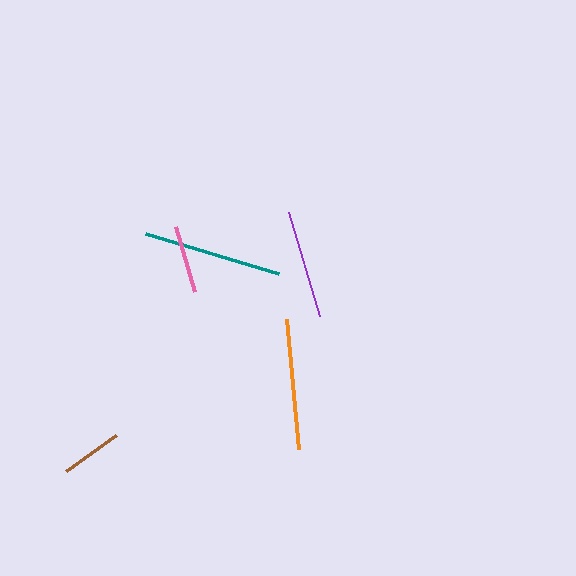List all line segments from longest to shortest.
From longest to shortest: teal, orange, purple, pink, brown.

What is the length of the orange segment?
The orange segment is approximately 130 pixels long.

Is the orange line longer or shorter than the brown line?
The orange line is longer than the brown line.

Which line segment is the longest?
The teal line is the longest at approximately 139 pixels.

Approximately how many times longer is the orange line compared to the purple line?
The orange line is approximately 1.2 times the length of the purple line.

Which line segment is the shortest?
The brown line is the shortest at approximately 62 pixels.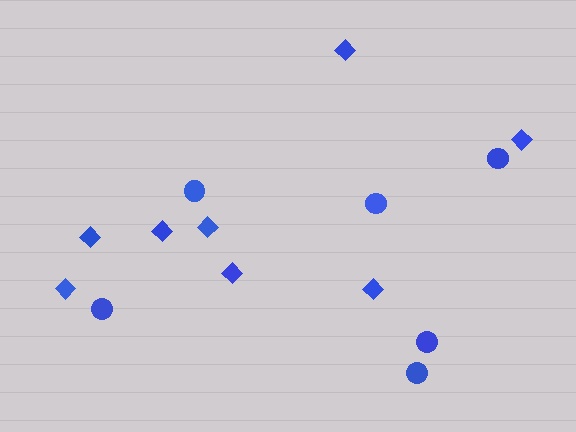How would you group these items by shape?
There are 2 groups: one group of diamonds (8) and one group of circles (6).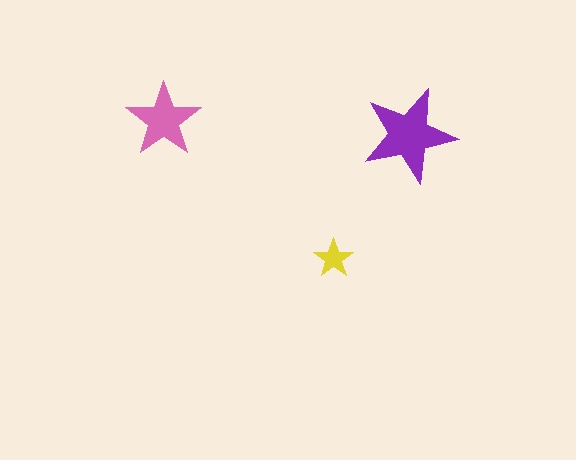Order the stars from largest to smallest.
the purple one, the pink one, the yellow one.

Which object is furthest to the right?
The purple star is rightmost.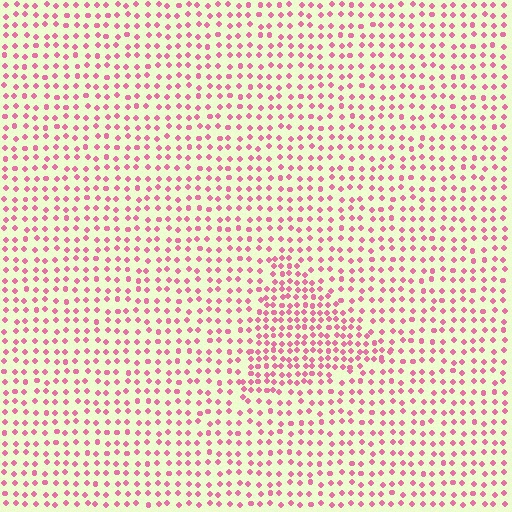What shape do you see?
I see a triangle.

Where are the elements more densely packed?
The elements are more densely packed inside the triangle boundary.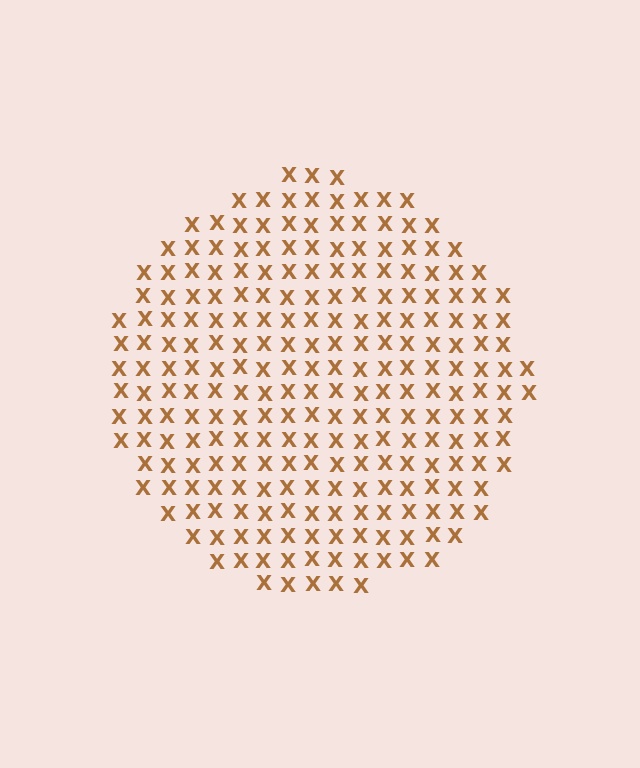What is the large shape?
The large shape is a circle.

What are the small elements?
The small elements are letter X's.